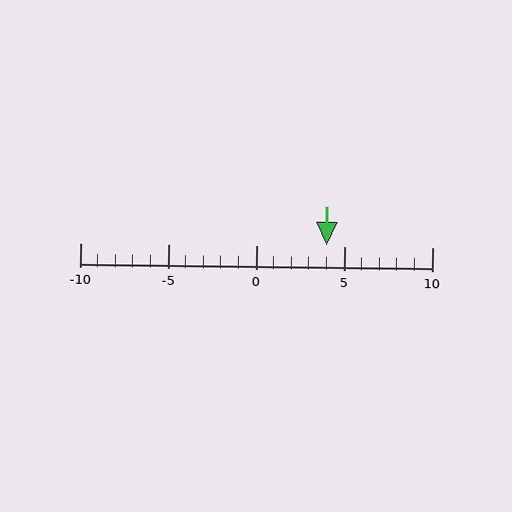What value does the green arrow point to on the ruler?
The green arrow points to approximately 4.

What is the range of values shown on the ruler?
The ruler shows values from -10 to 10.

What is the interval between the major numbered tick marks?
The major tick marks are spaced 5 units apart.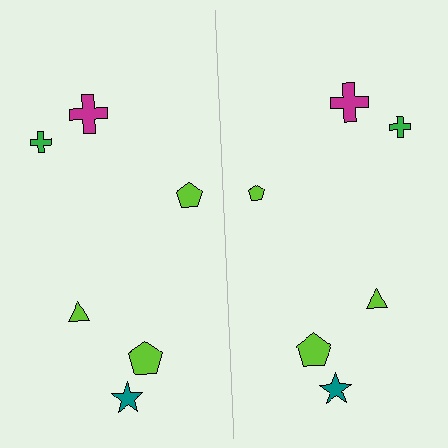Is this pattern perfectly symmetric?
No, the pattern is not perfectly symmetric. The lime pentagon on the right side has a different size than its mirror counterpart.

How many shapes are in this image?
There are 12 shapes in this image.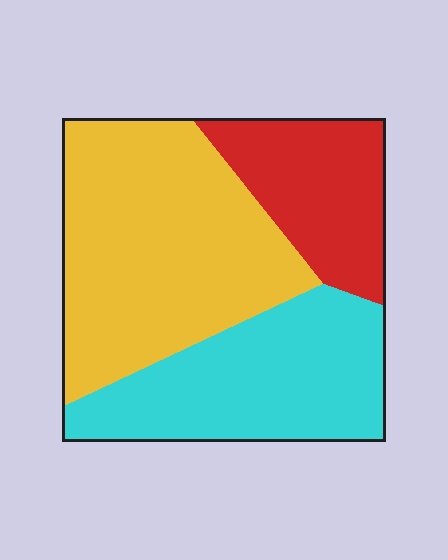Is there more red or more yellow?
Yellow.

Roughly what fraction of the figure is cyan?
Cyan takes up about one third (1/3) of the figure.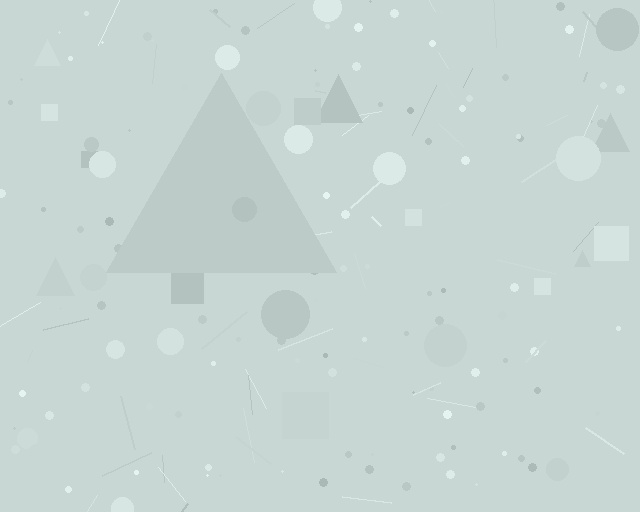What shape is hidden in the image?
A triangle is hidden in the image.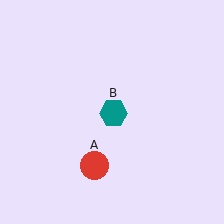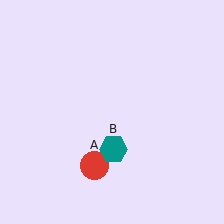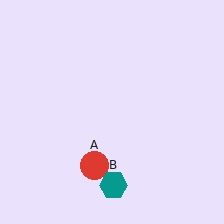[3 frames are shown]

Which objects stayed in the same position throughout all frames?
Red circle (object A) remained stationary.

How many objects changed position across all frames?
1 object changed position: teal hexagon (object B).